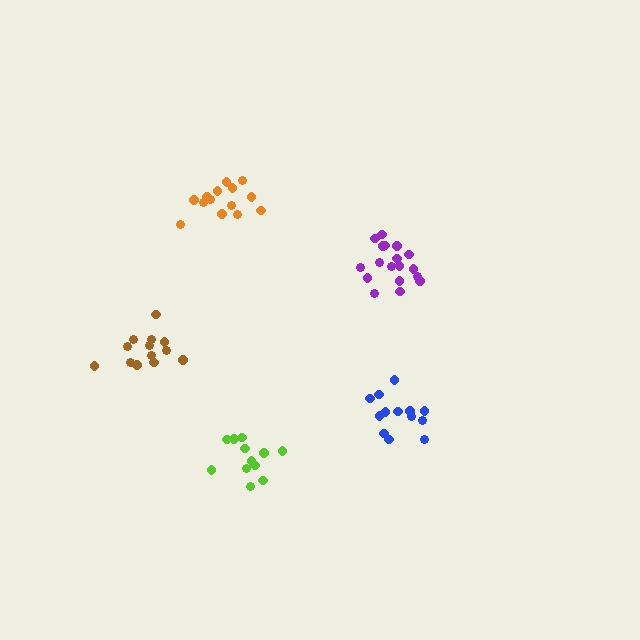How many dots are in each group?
Group 1: 13 dots, Group 2: 14 dots, Group 3: 13 dots, Group 4: 18 dots, Group 5: 12 dots (70 total).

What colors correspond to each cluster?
The clusters are colored: blue, orange, brown, purple, lime.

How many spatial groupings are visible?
There are 5 spatial groupings.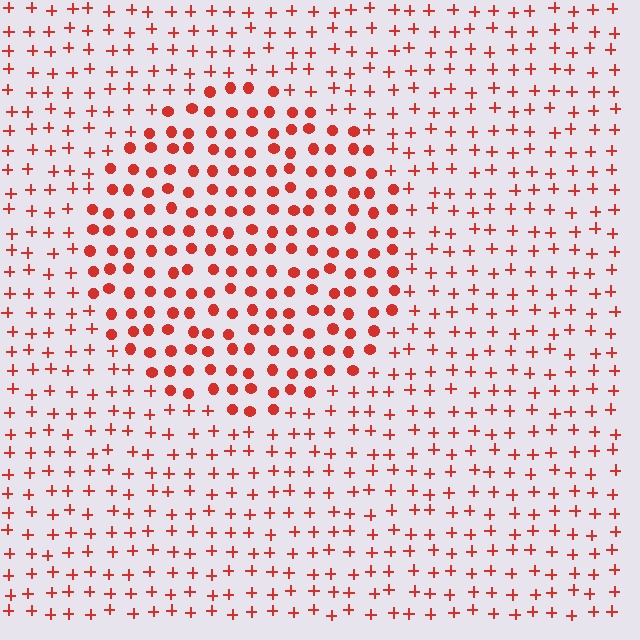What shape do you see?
I see a circle.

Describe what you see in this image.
The image is filled with small red elements arranged in a uniform grid. A circle-shaped region contains circles, while the surrounding area contains plus signs. The boundary is defined purely by the change in element shape.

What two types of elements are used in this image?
The image uses circles inside the circle region and plus signs outside it.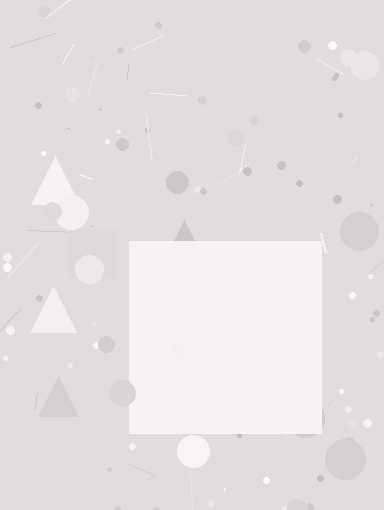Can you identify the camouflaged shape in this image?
The camouflaged shape is a square.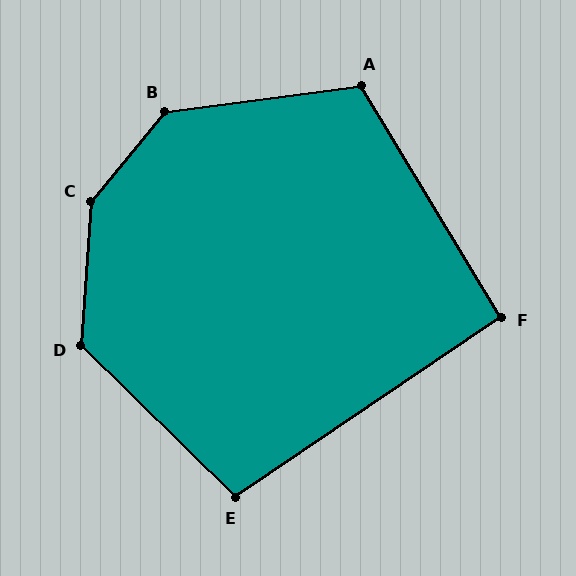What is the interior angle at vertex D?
Approximately 130 degrees (obtuse).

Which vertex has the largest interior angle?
C, at approximately 145 degrees.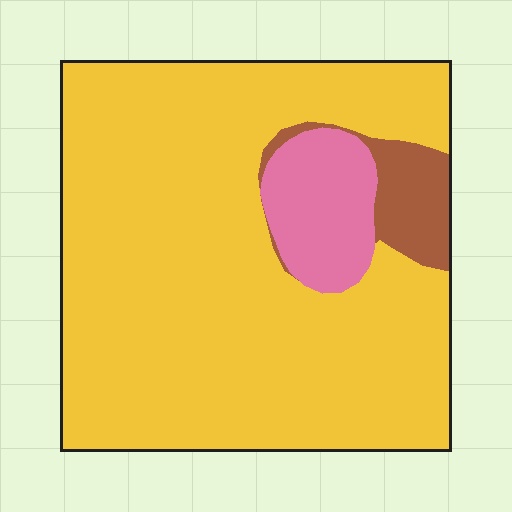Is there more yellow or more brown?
Yellow.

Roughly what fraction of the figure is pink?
Pink covers about 10% of the figure.